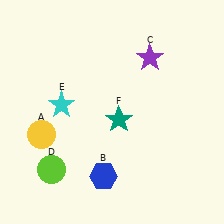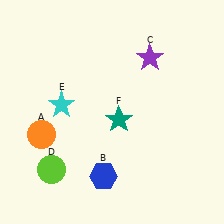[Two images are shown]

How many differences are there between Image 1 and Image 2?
There is 1 difference between the two images.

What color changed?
The circle (A) changed from yellow in Image 1 to orange in Image 2.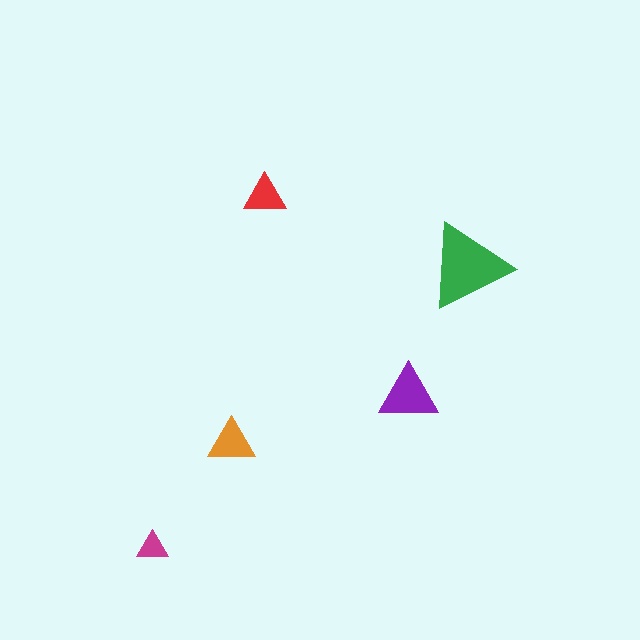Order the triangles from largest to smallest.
the green one, the purple one, the orange one, the red one, the magenta one.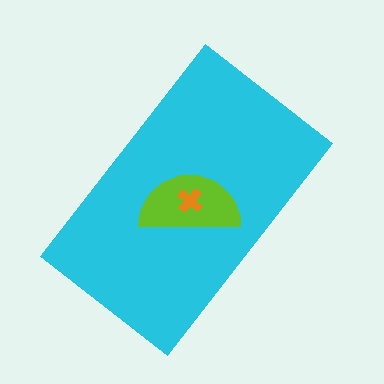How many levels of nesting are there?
3.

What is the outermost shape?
The cyan rectangle.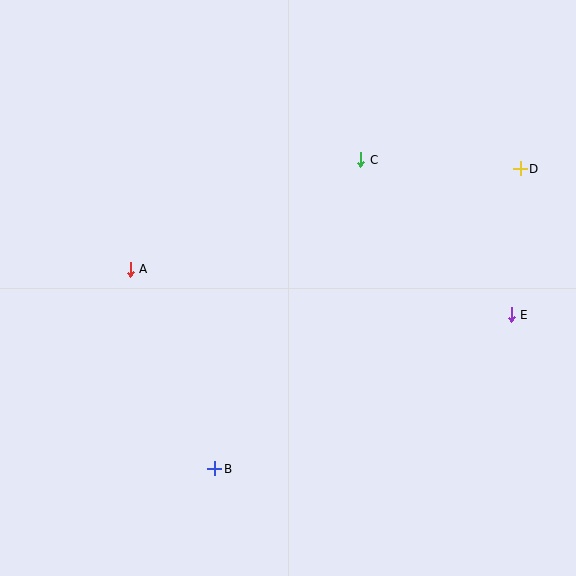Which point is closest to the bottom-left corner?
Point B is closest to the bottom-left corner.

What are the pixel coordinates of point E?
Point E is at (511, 315).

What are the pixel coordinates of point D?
Point D is at (520, 169).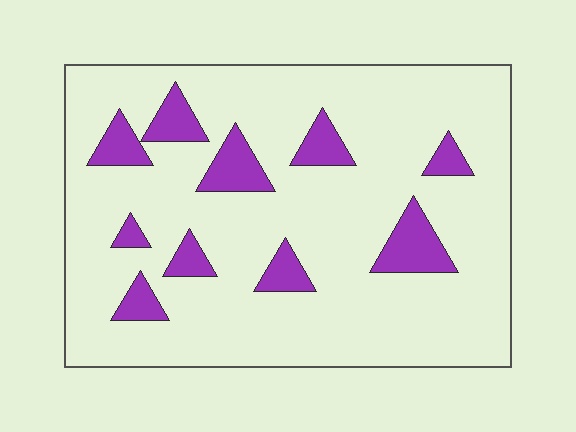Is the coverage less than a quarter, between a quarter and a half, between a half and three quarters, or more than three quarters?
Less than a quarter.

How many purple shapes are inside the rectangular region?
10.